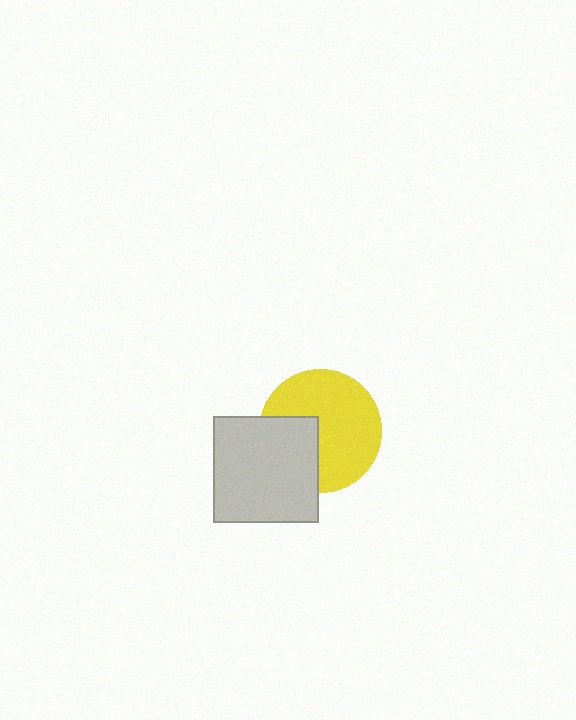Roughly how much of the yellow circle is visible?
Most of it is visible (roughly 68%).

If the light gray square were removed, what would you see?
You would see the complete yellow circle.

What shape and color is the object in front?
The object in front is a light gray square.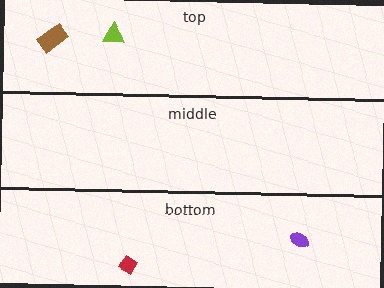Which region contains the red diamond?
The bottom region.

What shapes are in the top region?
The lime triangle, the brown rectangle.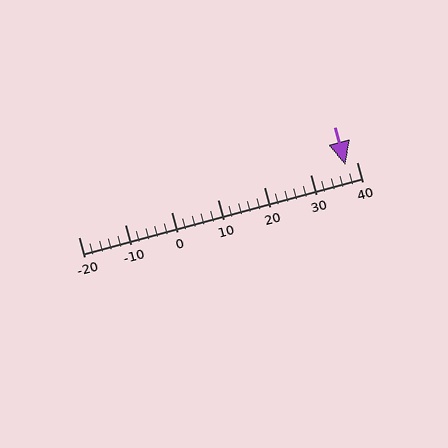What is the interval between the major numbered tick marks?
The major tick marks are spaced 10 units apart.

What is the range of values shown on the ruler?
The ruler shows values from -20 to 40.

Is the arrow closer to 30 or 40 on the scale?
The arrow is closer to 40.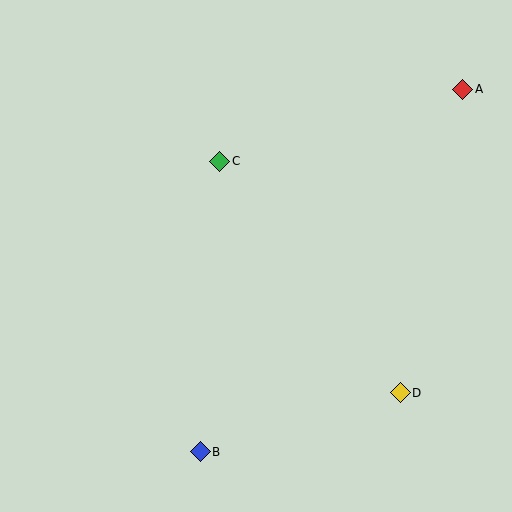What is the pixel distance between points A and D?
The distance between A and D is 310 pixels.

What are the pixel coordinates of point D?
Point D is at (400, 393).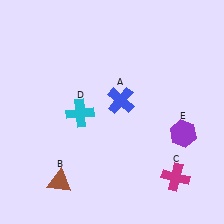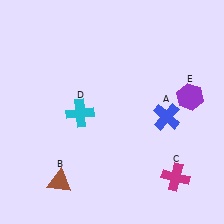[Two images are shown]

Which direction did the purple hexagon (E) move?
The purple hexagon (E) moved up.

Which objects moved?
The objects that moved are: the blue cross (A), the purple hexagon (E).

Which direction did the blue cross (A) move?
The blue cross (A) moved right.